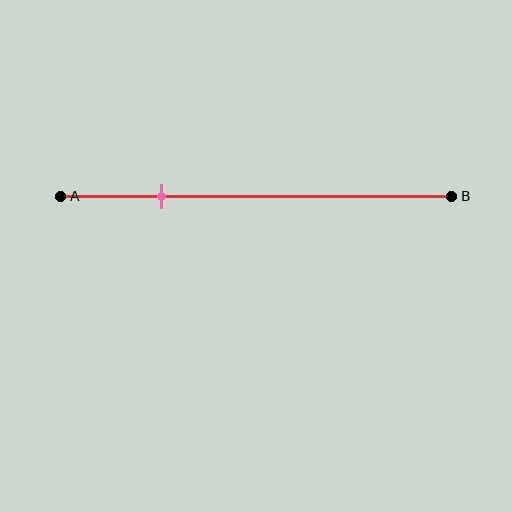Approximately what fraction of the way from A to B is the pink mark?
The pink mark is approximately 25% of the way from A to B.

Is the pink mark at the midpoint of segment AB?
No, the mark is at about 25% from A, not at the 50% midpoint.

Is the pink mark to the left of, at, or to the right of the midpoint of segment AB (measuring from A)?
The pink mark is to the left of the midpoint of segment AB.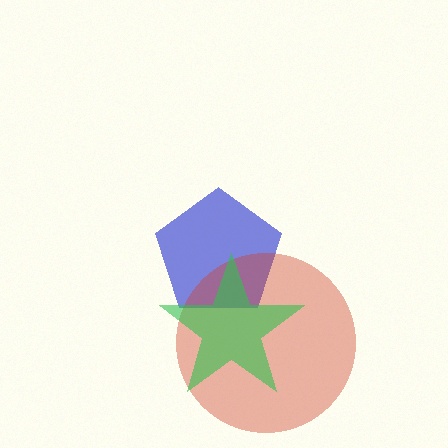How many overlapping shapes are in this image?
There are 3 overlapping shapes in the image.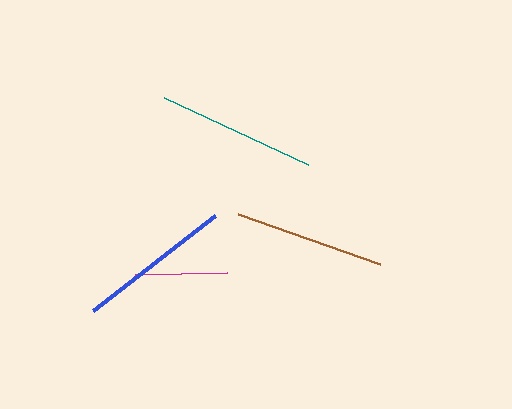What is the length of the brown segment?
The brown segment is approximately 151 pixels long.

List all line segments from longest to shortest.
From longest to shortest: teal, blue, brown, magenta.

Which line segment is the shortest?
The magenta line is the shortest at approximately 92 pixels.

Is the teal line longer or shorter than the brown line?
The teal line is longer than the brown line.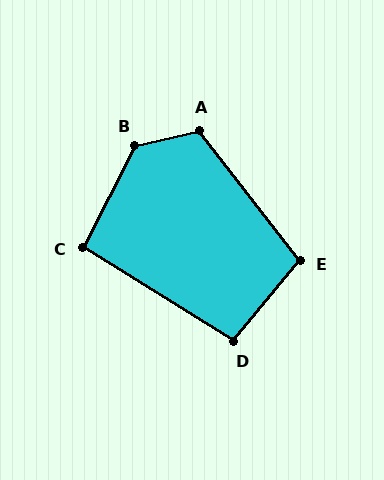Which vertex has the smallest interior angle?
C, at approximately 95 degrees.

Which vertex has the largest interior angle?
B, at approximately 131 degrees.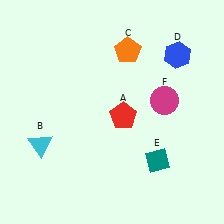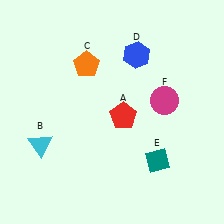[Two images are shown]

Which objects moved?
The objects that moved are: the orange pentagon (C), the blue hexagon (D).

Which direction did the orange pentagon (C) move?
The orange pentagon (C) moved left.